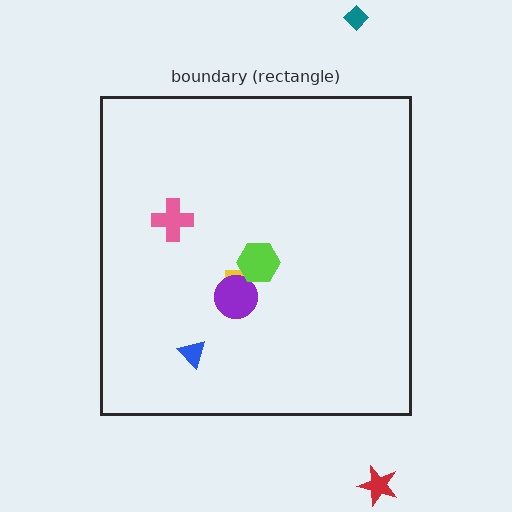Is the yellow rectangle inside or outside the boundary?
Inside.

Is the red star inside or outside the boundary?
Outside.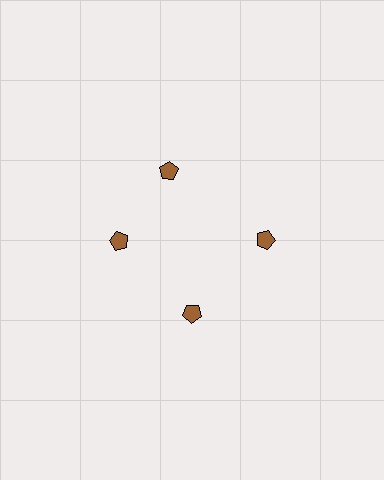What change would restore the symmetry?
The symmetry would be restored by rotating it back into even spacing with its neighbors so that all 4 pentagons sit at equal angles and equal distance from the center.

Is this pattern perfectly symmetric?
No. The 4 brown pentagons are arranged in a ring, but one element near the 12 o'clock position is rotated out of alignment along the ring, breaking the 4-fold rotational symmetry.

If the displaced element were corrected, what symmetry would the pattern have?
It would have 4-fold rotational symmetry — the pattern would map onto itself every 90 degrees.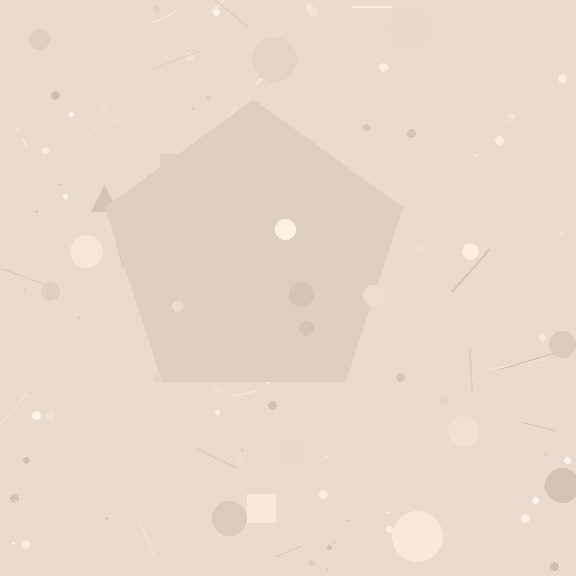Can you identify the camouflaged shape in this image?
The camouflaged shape is a pentagon.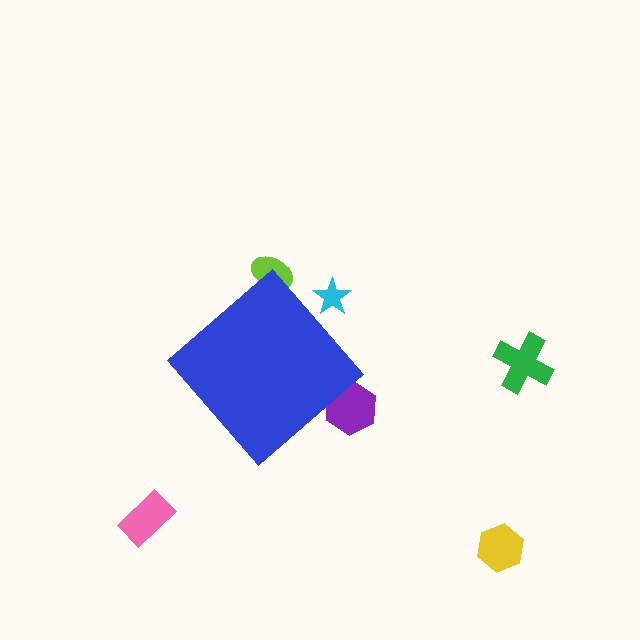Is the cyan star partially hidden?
Yes, the cyan star is partially hidden behind the blue diamond.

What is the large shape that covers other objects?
A blue diamond.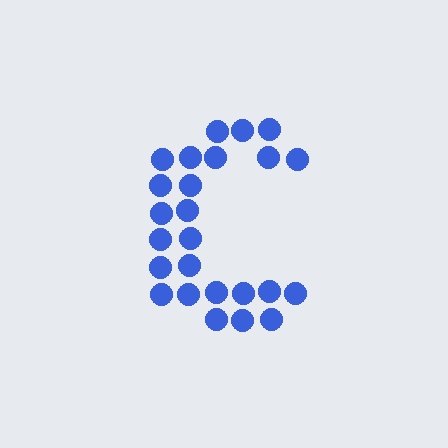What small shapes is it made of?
It is made of small circles.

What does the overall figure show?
The overall figure shows the letter C.